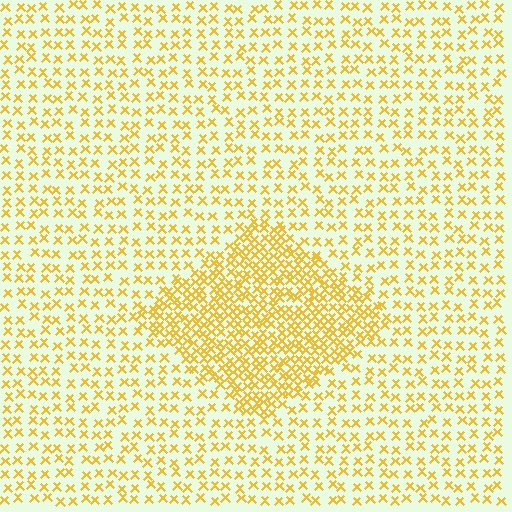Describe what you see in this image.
The image contains small yellow elements arranged at two different densities. A diamond-shaped region is visible where the elements are more densely packed than the surrounding area.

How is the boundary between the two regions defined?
The boundary is defined by a change in element density (approximately 2.2x ratio). All elements are the same color, size, and shape.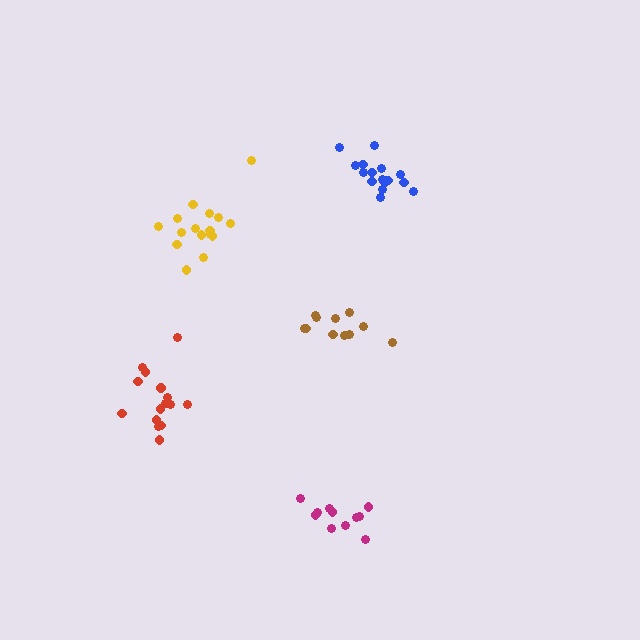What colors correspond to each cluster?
The clusters are colored: yellow, brown, red, magenta, blue.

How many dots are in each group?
Group 1: 16 dots, Group 2: 11 dots, Group 3: 15 dots, Group 4: 11 dots, Group 5: 16 dots (69 total).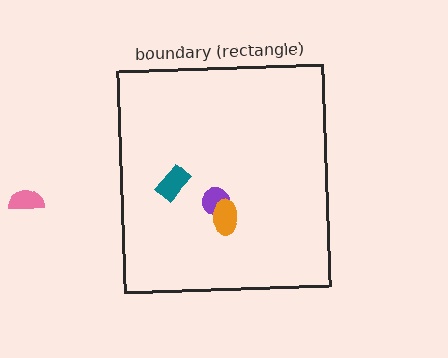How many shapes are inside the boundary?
3 inside, 1 outside.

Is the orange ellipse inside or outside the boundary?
Inside.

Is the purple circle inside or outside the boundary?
Inside.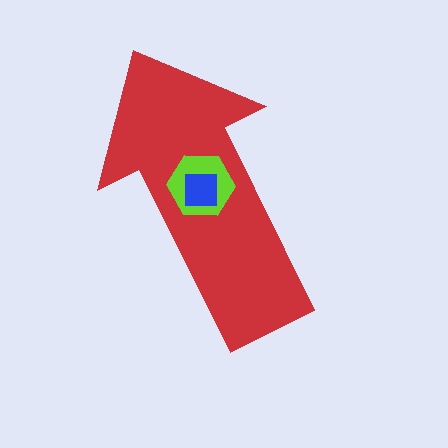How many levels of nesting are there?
3.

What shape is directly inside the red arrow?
The lime hexagon.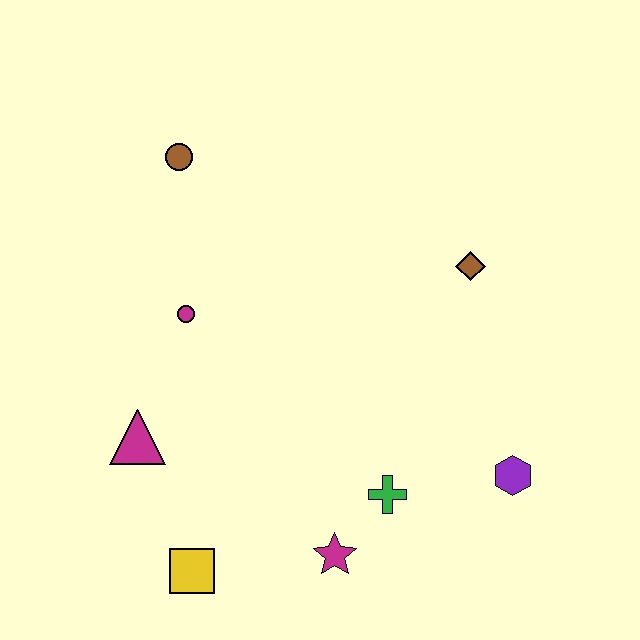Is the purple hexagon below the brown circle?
Yes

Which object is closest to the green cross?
The magenta star is closest to the green cross.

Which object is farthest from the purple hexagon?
The brown circle is farthest from the purple hexagon.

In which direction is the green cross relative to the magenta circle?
The green cross is to the right of the magenta circle.